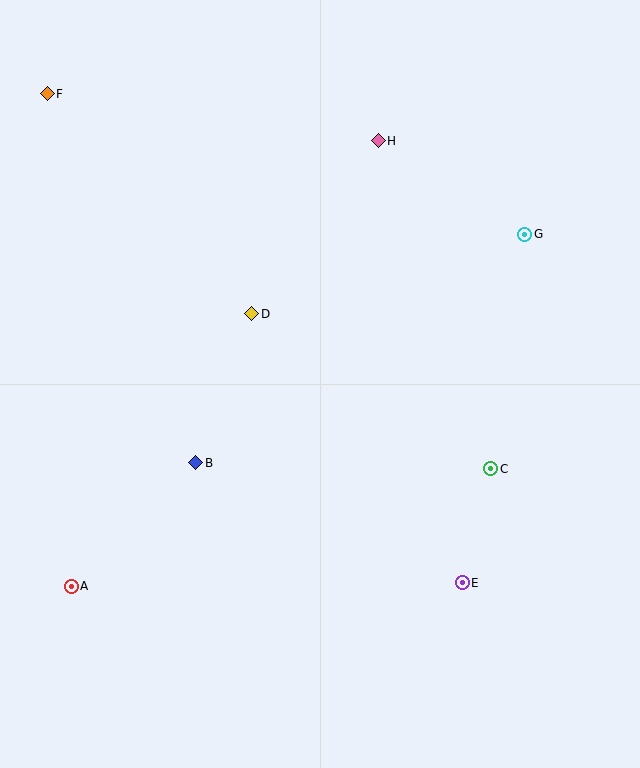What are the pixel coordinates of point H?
Point H is at (378, 141).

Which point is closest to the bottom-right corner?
Point E is closest to the bottom-right corner.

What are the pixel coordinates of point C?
Point C is at (491, 469).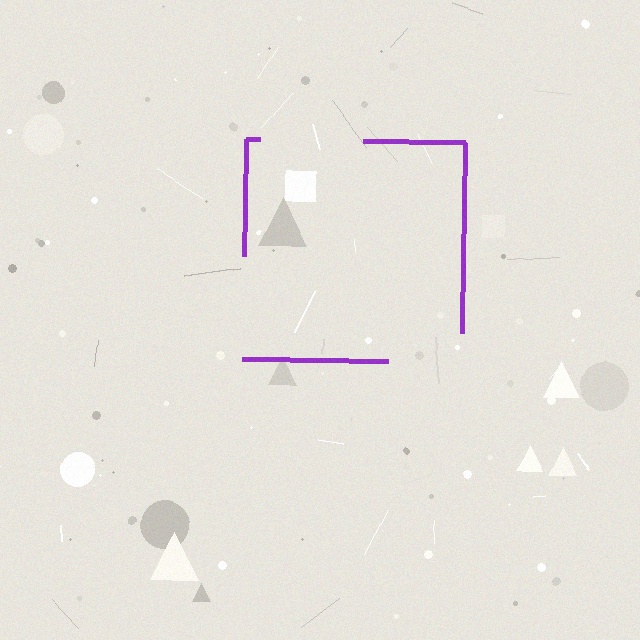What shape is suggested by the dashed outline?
The dashed outline suggests a square.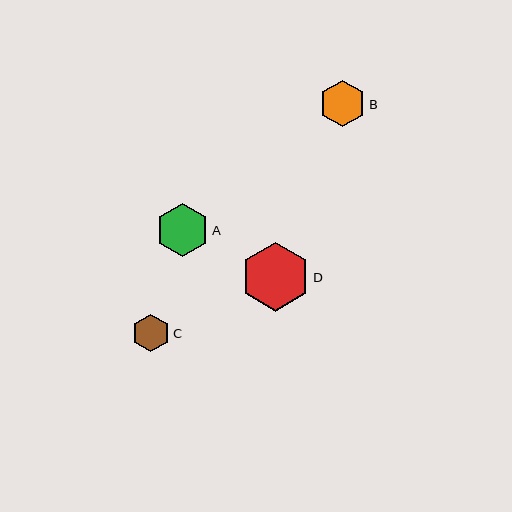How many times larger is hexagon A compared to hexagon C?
Hexagon A is approximately 1.4 times the size of hexagon C.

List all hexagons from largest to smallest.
From largest to smallest: D, A, B, C.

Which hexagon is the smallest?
Hexagon C is the smallest with a size of approximately 38 pixels.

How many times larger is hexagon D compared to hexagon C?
Hexagon D is approximately 1.8 times the size of hexagon C.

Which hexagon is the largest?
Hexagon D is the largest with a size of approximately 69 pixels.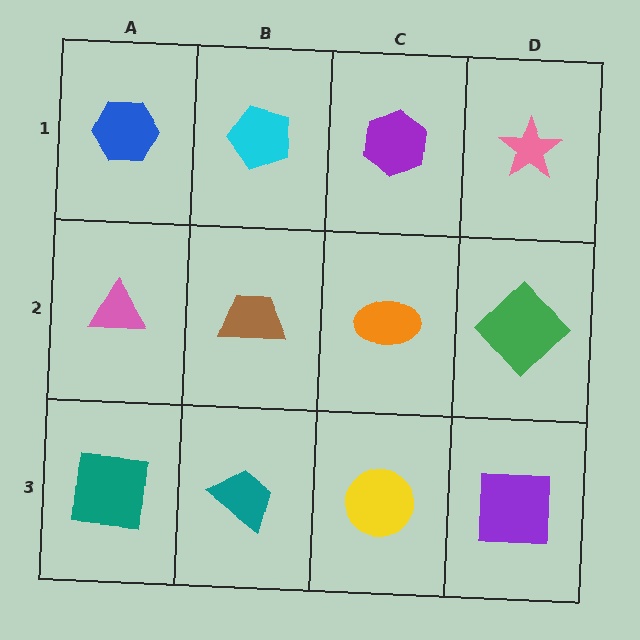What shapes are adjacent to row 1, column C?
An orange ellipse (row 2, column C), a cyan pentagon (row 1, column B), a pink star (row 1, column D).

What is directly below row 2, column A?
A teal square.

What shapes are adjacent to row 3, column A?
A pink triangle (row 2, column A), a teal trapezoid (row 3, column B).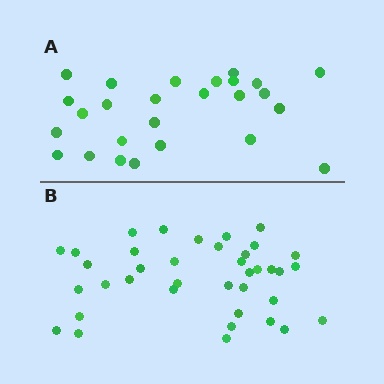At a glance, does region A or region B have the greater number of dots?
Region B (the bottom region) has more dots.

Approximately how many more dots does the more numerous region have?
Region B has roughly 12 or so more dots than region A.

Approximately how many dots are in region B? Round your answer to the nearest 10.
About 40 dots. (The exact count is 38, which rounds to 40.)